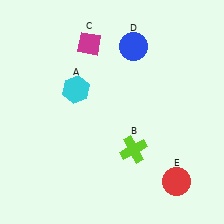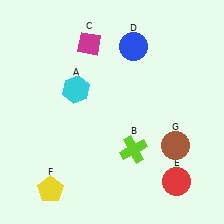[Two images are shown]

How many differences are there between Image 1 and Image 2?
There are 2 differences between the two images.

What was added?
A yellow pentagon (F), a brown circle (G) were added in Image 2.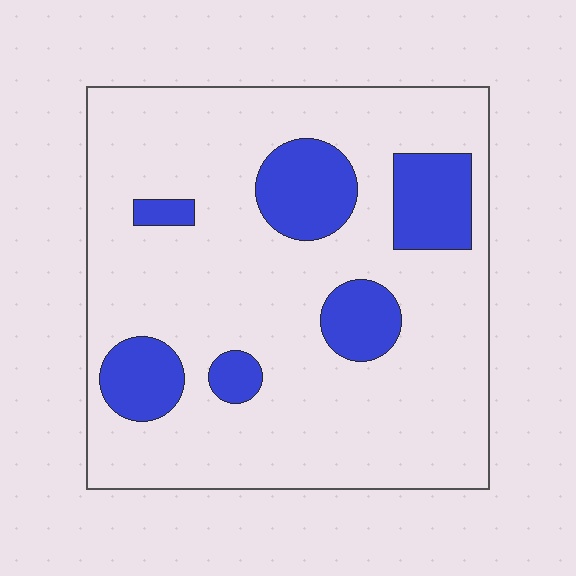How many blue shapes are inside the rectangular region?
6.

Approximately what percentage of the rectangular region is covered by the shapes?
Approximately 20%.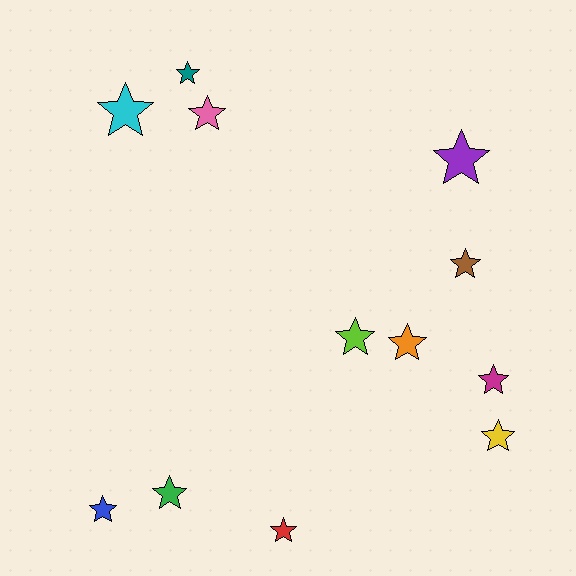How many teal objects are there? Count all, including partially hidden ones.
There is 1 teal object.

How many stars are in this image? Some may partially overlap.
There are 12 stars.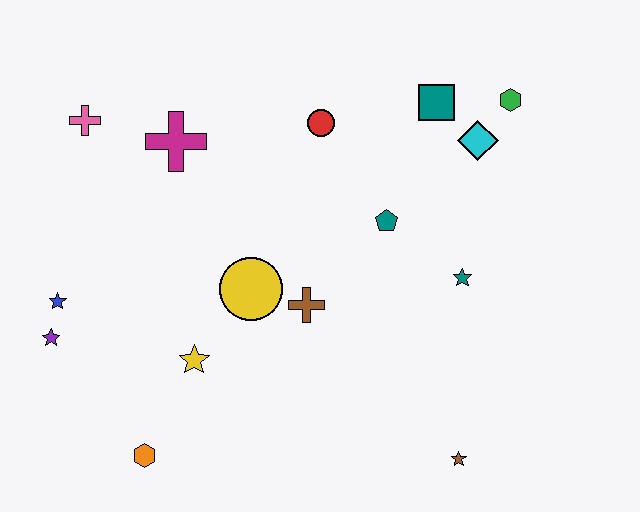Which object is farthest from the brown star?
The pink cross is farthest from the brown star.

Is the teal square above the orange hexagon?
Yes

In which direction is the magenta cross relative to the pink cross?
The magenta cross is to the right of the pink cross.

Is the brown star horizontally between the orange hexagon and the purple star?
No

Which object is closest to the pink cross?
The magenta cross is closest to the pink cross.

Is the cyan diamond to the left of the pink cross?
No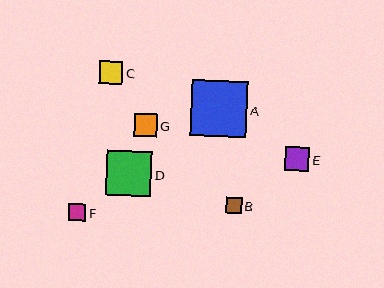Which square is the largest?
Square A is the largest with a size of approximately 56 pixels.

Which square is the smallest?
Square B is the smallest with a size of approximately 16 pixels.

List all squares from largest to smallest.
From largest to smallest: A, D, E, C, G, F, B.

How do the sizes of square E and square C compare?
Square E and square C are approximately the same size.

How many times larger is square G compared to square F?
Square G is approximately 1.3 times the size of square F.